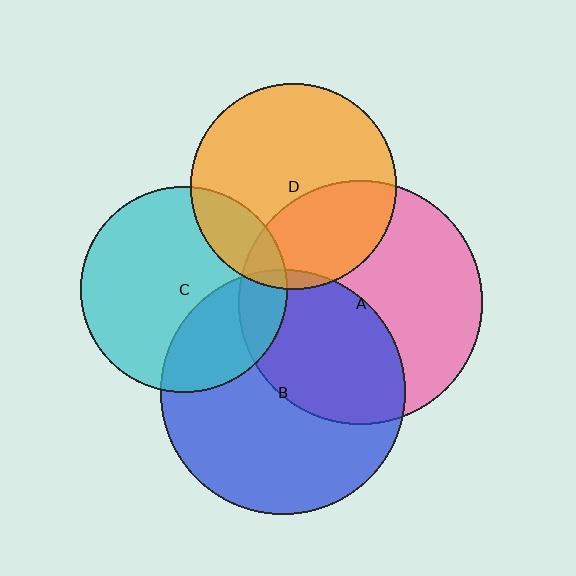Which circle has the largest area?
Circle B (blue).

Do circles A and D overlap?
Yes.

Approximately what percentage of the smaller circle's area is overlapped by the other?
Approximately 35%.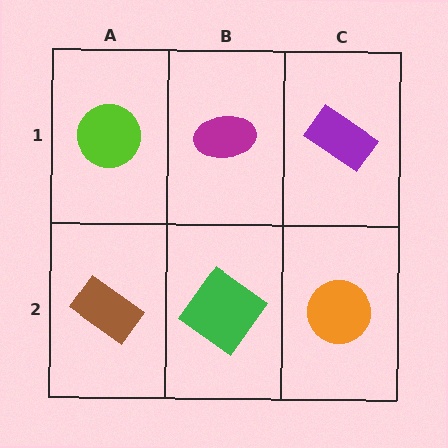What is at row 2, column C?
An orange circle.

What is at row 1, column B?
A magenta ellipse.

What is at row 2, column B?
A green diamond.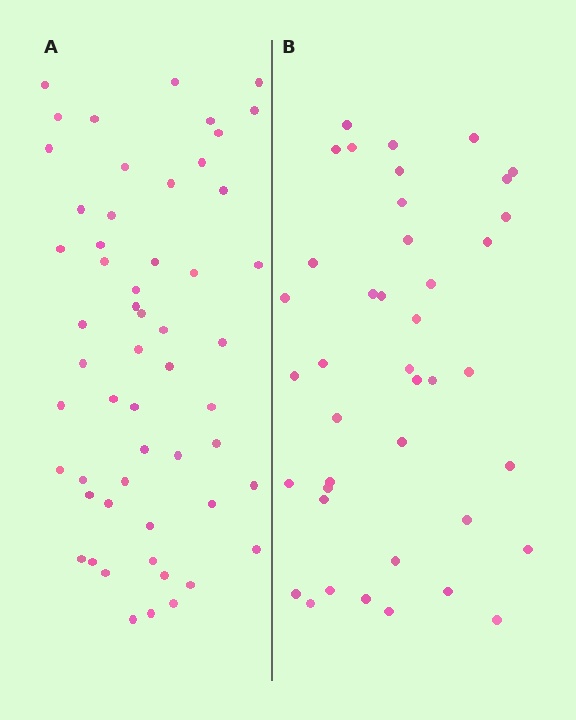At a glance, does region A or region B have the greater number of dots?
Region A (the left region) has more dots.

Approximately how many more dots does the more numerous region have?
Region A has approximately 15 more dots than region B.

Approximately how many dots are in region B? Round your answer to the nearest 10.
About 40 dots. (The exact count is 41, which rounds to 40.)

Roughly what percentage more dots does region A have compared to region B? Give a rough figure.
About 35% more.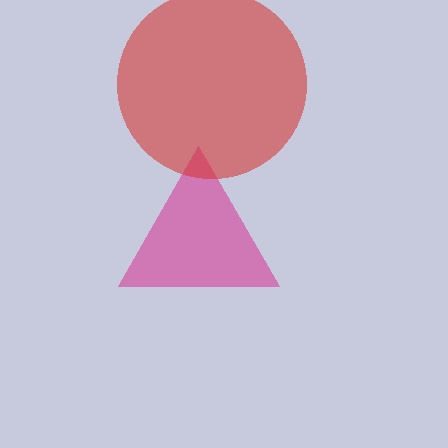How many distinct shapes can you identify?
There are 2 distinct shapes: a magenta triangle, a red circle.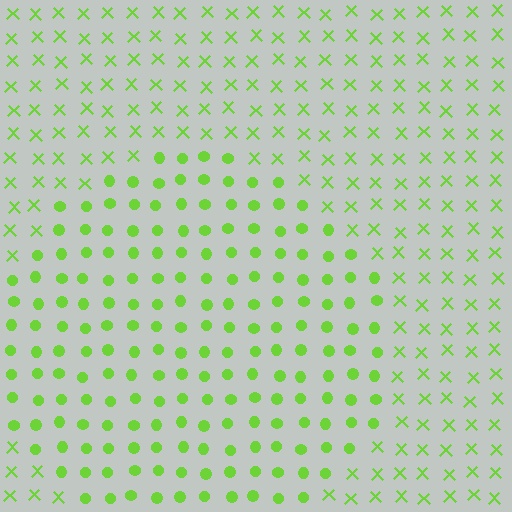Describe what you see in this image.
The image is filled with small lime elements arranged in a uniform grid. A circle-shaped region contains circles, while the surrounding area contains X marks. The boundary is defined purely by the change in element shape.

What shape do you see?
I see a circle.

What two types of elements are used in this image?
The image uses circles inside the circle region and X marks outside it.